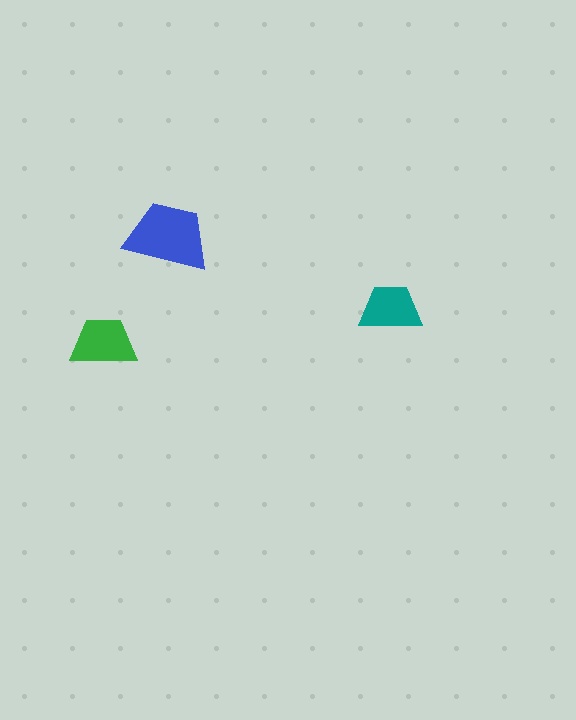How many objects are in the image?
There are 3 objects in the image.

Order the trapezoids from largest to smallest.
the blue one, the green one, the teal one.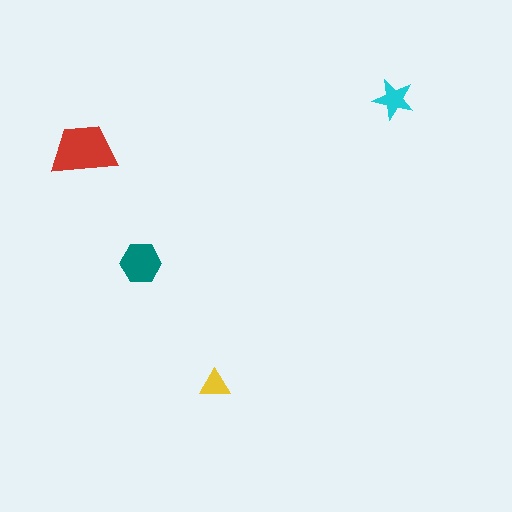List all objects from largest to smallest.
The red trapezoid, the teal hexagon, the cyan star, the yellow triangle.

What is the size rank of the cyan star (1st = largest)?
3rd.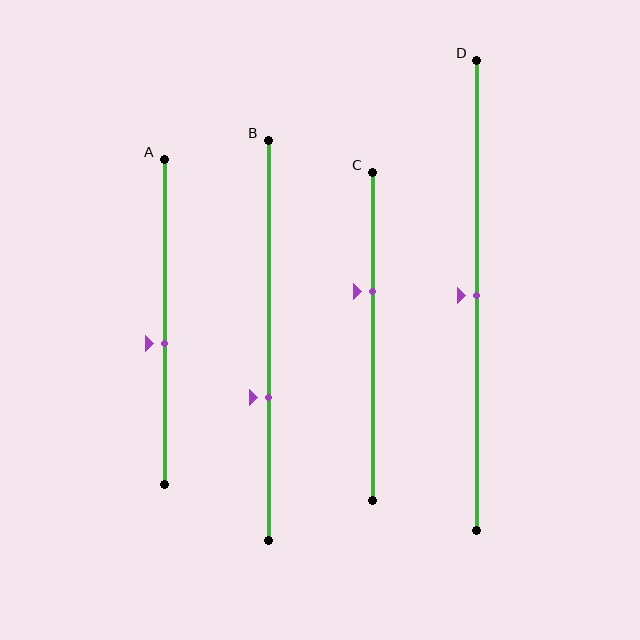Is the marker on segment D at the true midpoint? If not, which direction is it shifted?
Yes, the marker on segment D is at the true midpoint.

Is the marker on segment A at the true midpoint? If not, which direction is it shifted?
No, the marker on segment A is shifted downward by about 7% of the segment length.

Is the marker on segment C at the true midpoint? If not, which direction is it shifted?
No, the marker on segment C is shifted upward by about 14% of the segment length.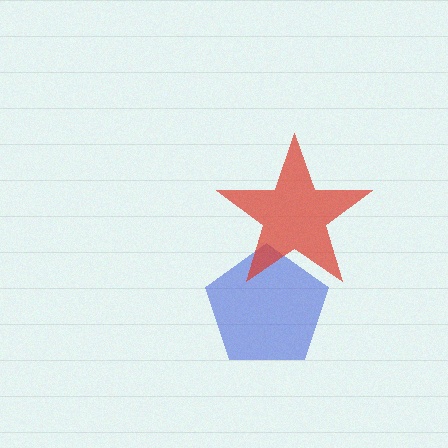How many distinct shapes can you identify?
There are 2 distinct shapes: a blue pentagon, a red star.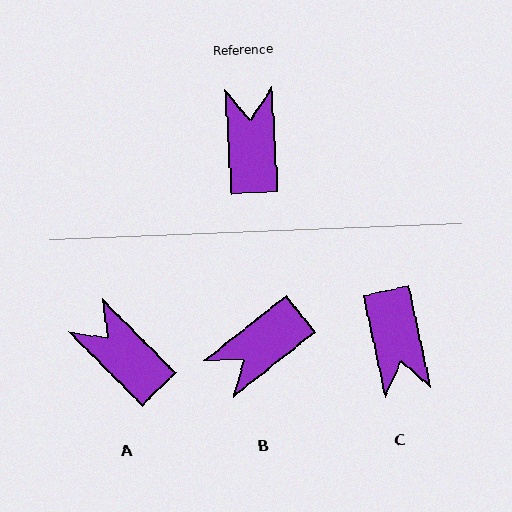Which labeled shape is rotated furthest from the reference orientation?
C, about 172 degrees away.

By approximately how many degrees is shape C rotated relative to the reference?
Approximately 172 degrees clockwise.